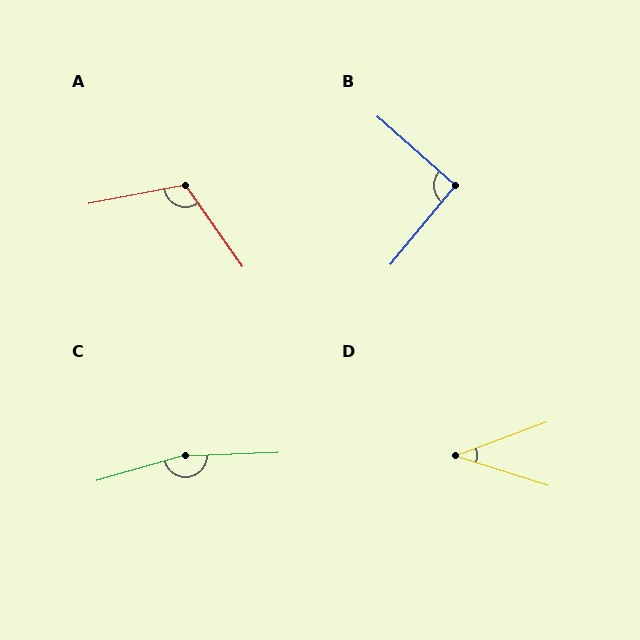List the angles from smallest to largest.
D (38°), B (92°), A (114°), C (166°).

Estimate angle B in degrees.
Approximately 92 degrees.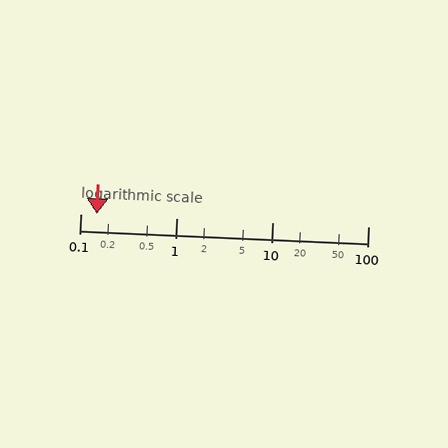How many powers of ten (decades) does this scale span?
The scale spans 3 decades, from 0.1 to 100.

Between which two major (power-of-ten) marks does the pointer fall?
The pointer is between 0.1 and 1.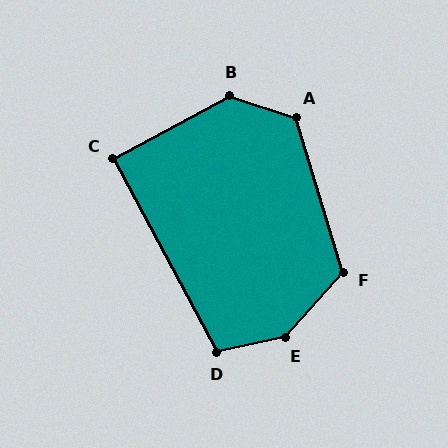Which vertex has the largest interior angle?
E, at approximately 144 degrees.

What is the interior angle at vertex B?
Approximately 133 degrees (obtuse).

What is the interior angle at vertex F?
Approximately 121 degrees (obtuse).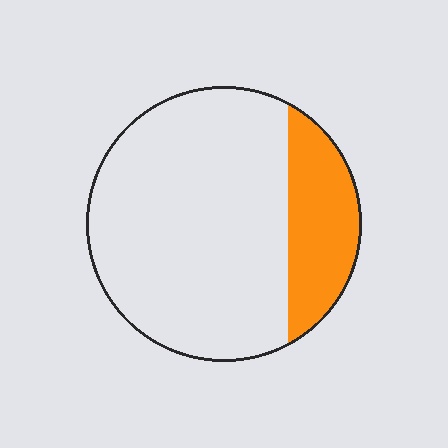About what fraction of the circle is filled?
About one fifth (1/5).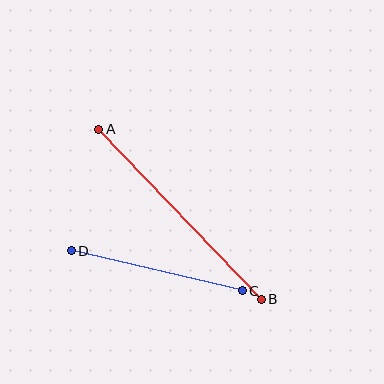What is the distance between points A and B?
The distance is approximately 235 pixels.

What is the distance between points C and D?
The distance is approximately 176 pixels.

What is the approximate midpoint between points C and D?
The midpoint is at approximately (157, 271) pixels.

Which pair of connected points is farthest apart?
Points A and B are farthest apart.